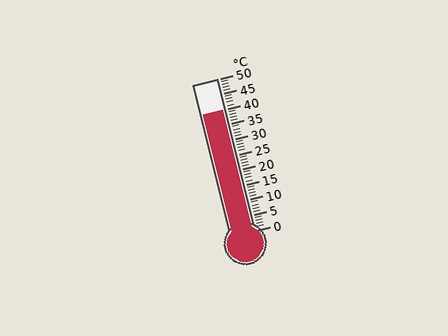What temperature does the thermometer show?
The thermometer shows approximately 40°C.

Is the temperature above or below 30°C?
The temperature is above 30°C.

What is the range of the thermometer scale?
The thermometer scale ranges from 0°C to 50°C.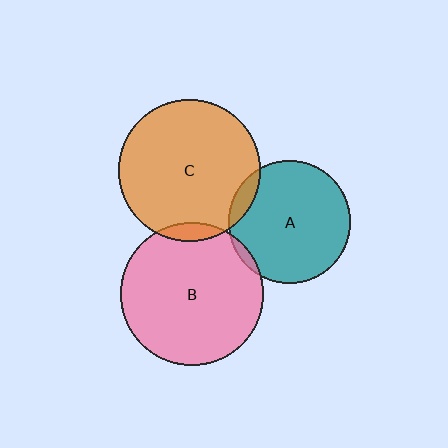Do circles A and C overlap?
Yes.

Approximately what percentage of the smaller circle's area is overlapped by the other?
Approximately 10%.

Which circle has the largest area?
Circle B (pink).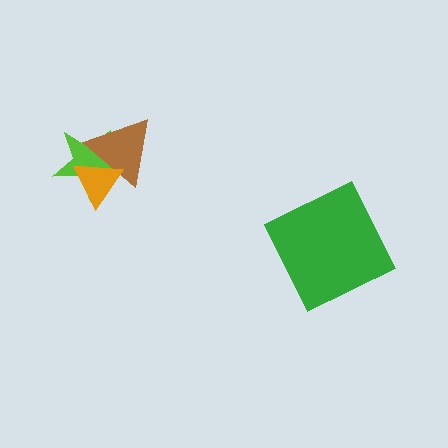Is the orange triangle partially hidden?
No, no other shape covers it.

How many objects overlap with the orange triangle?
2 objects overlap with the orange triangle.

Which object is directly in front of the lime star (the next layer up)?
The brown triangle is directly in front of the lime star.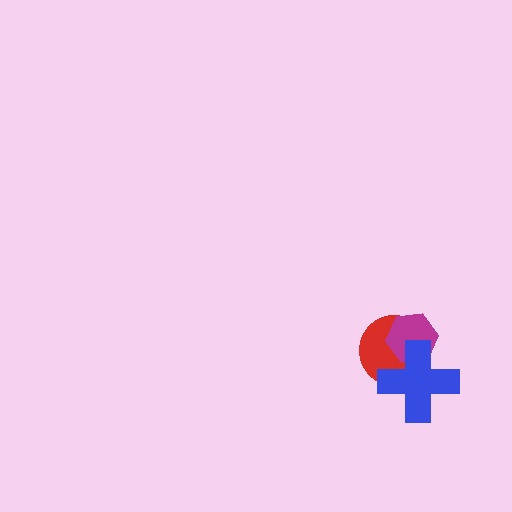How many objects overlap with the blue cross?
2 objects overlap with the blue cross.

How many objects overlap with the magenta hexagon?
2 objects overlap with the magenta hexagon.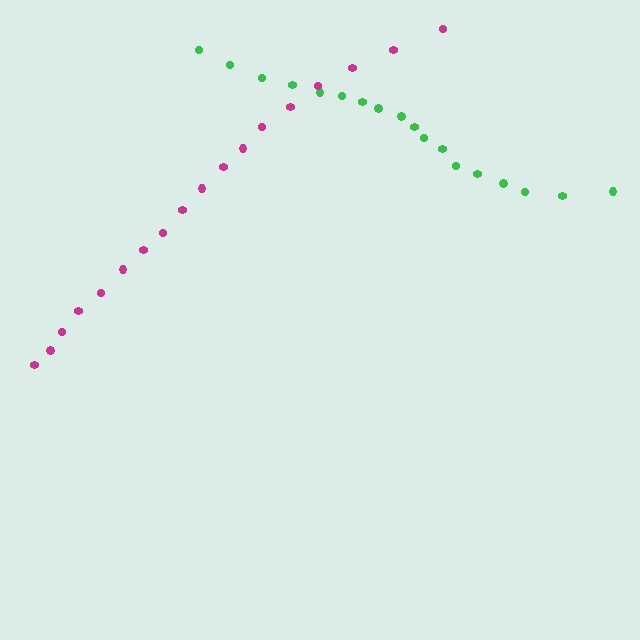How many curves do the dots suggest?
There are 2 distinct paths.